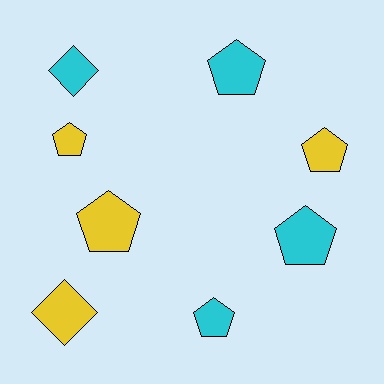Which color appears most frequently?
Yellow, with 4 objects.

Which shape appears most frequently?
Pentagon, with 6 objects.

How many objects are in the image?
There are 8 objects.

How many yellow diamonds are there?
There is 1 yellow diamond.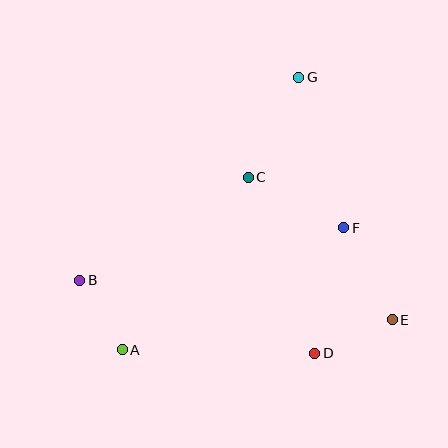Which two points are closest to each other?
Points A and B are closest to each other.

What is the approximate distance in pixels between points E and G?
The distance between E and G is approximately 260 pixels.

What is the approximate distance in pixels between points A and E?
The distance between A and E is approximately 272 pixels.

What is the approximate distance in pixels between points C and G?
The distance between C and G is approximately 112 pixels.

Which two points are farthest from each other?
Points A and G are farthest from each other.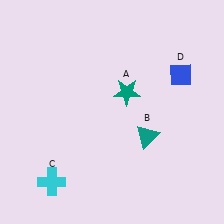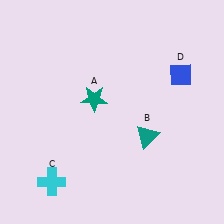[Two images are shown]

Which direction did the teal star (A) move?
The teal star (A) moved left.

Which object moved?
The teal star (A) moved left.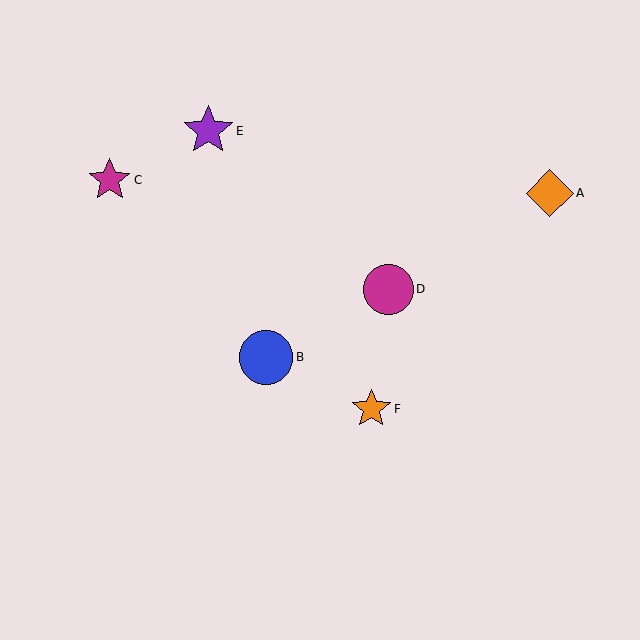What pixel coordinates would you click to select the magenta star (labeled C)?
Click at (110, 180) to select the magenta star C.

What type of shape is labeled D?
Shape D is a magenta circle.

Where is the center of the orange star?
The center of the orange star is at (371, 409).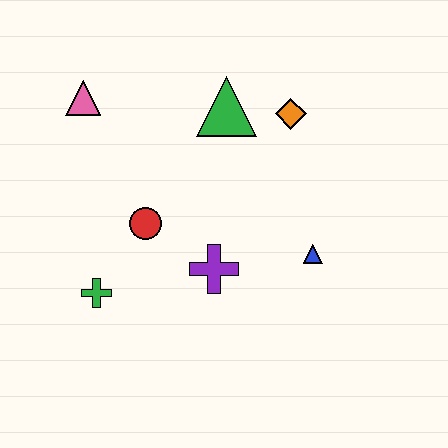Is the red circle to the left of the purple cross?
Yes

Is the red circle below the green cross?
No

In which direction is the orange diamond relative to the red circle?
The orange diamond is to the right of the red circle.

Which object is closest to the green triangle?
The orange diamond is closest to the green triangle.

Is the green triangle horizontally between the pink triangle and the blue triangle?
Yes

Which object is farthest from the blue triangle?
The pink triangle is farthest from the blue triangle.